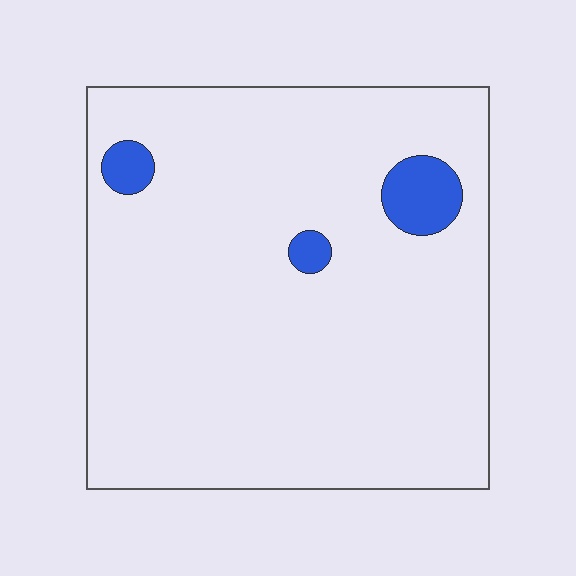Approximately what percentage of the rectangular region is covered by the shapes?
Approximately 5%.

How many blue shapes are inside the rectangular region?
3.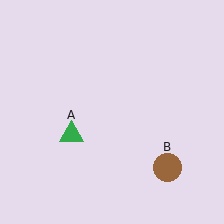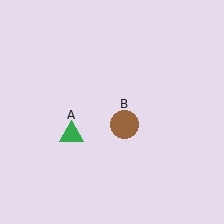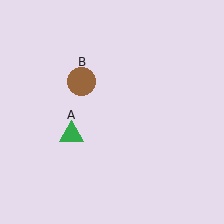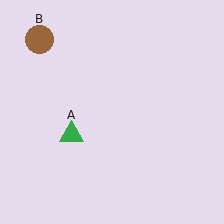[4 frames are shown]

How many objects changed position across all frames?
1 object changed position: brown circle (object B).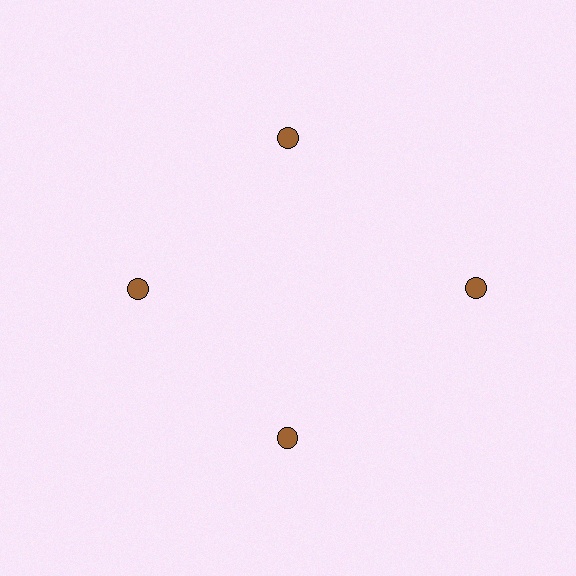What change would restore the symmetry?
The symmetry would be restored by moving it inward, back onto the ring so that all 4 circles sit at equal angles and equal distance from the center.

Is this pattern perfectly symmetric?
No. The 4 brown circles are arranged in a ring, but one element near the 3 o'clock position is pushed outward from the center, breaking the 4-fold rotational symmetry.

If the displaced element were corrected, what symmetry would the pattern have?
It would have 4-fold rotational symmetry — the pattern would map onto itself every 90 degrees.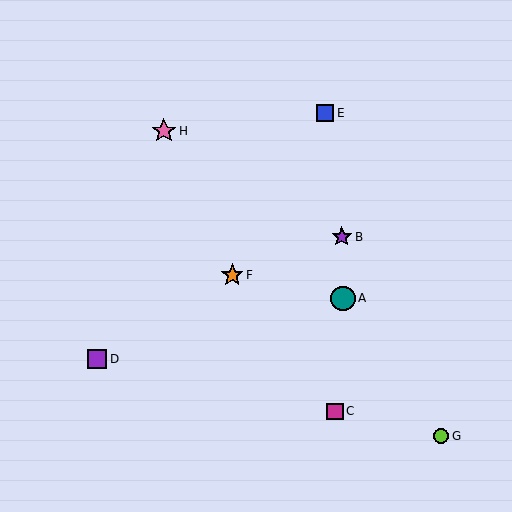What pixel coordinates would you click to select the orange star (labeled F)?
Click at (232, 275) to select the orange star F.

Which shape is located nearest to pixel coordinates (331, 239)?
The purple star (labeled B) at (342, 237) is nearest to that location.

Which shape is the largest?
The pink star (labeled H) is the largest.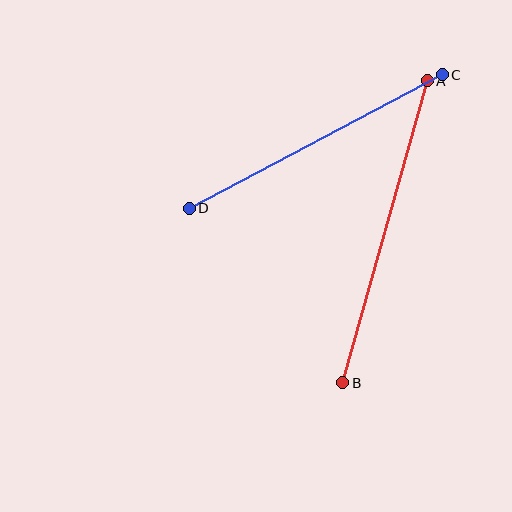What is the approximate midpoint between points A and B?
The midpoint is at approximately (385, 232) pixels.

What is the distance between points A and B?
The distance is approximately 314 pixels.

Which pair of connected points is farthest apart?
Points A and B are farthest apart.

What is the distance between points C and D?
The distance is approximately 286 pixels.